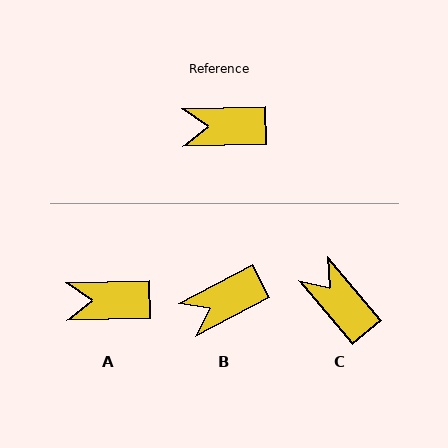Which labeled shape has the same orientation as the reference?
A.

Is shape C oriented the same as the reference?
No, it is off by about 52 degrees.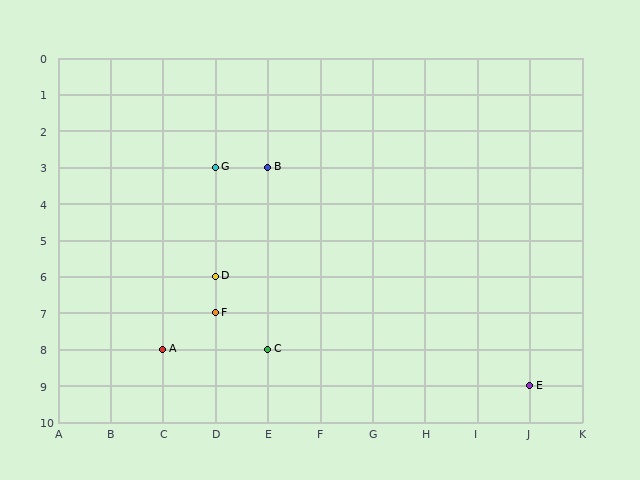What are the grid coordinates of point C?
Point C is at grid coordinates (E, 8).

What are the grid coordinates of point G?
Point G is at grid coordinates (D, 3).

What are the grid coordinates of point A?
Point A is at grid coordinates (C, 8).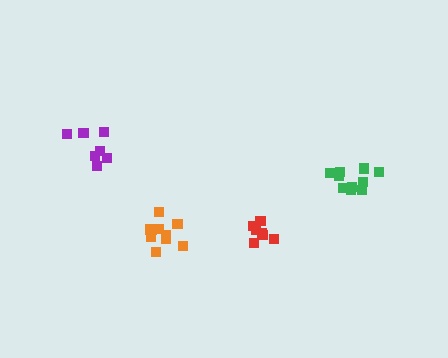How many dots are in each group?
Group 1: 7 dots, Group 2: 10 dots, Group 3: 7 dots, Group 4: 10 dots (34 total).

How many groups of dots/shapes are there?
There are 4 groups.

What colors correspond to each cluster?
The clusters are colored: red, orange, purple, green.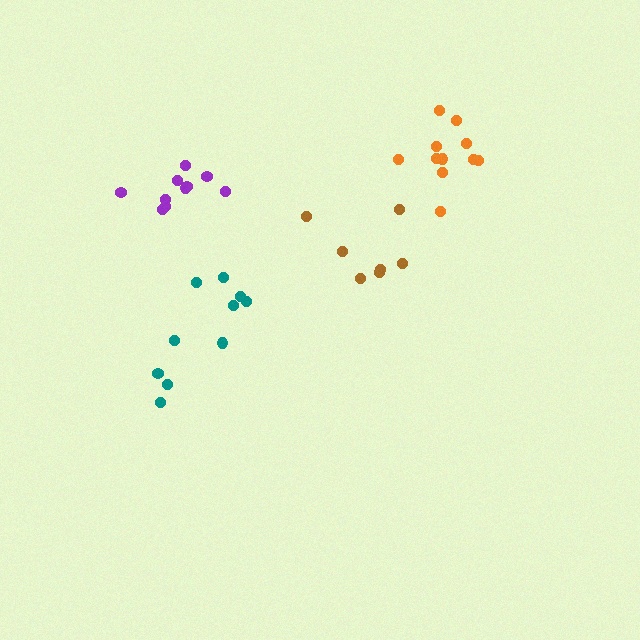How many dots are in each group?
Group 1: 7 dots, Group 2: 10 dots, Group 3: 11 dots, Group 4: 10 dots (38 total).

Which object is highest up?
The orange cluster is topmost.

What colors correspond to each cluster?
The clusters are colored: brown, purple, orange, teal.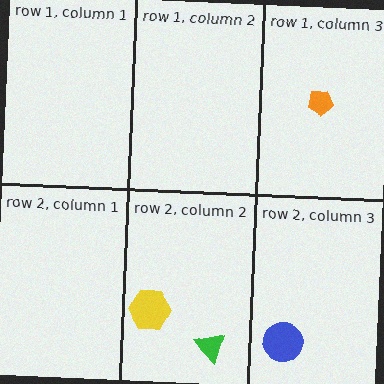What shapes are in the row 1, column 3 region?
The orange pentagon.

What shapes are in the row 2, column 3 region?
The blue circle.